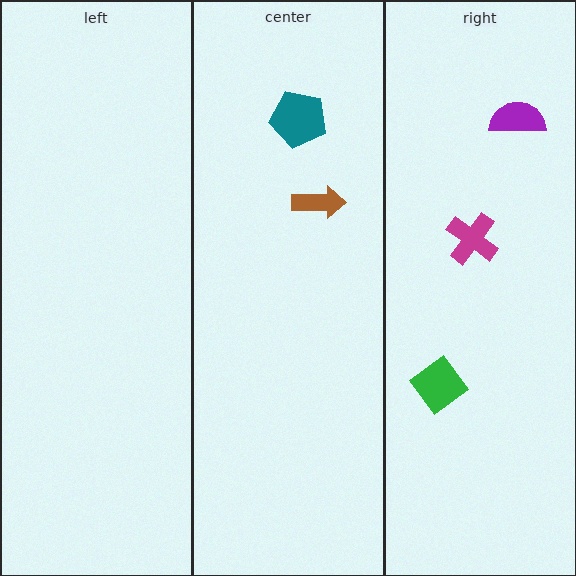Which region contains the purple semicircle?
The right region.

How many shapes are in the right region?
3.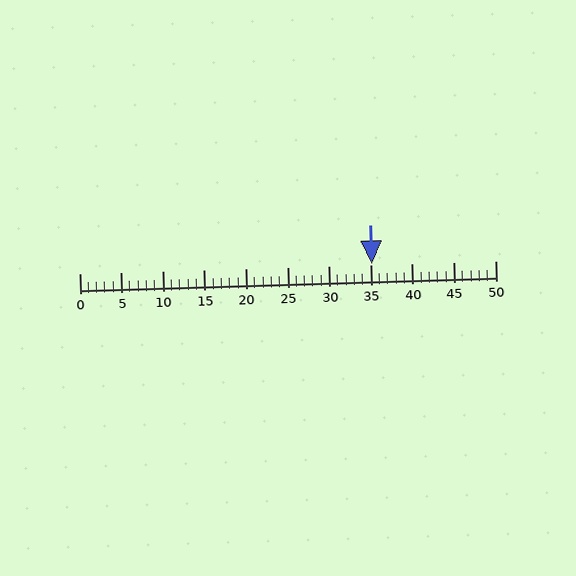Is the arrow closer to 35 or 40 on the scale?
The arrow is closer to 35.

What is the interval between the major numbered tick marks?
The major tick marks are spaced 5 units apart.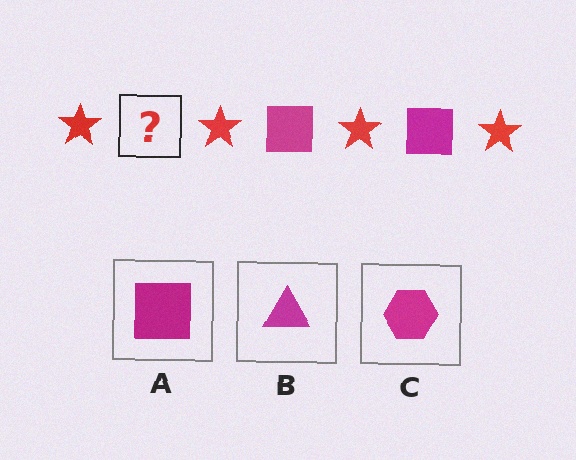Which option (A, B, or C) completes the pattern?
A.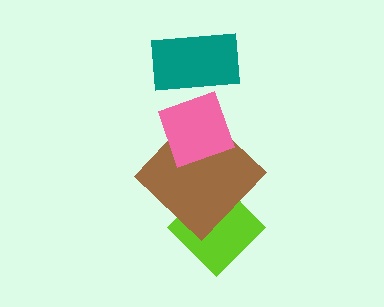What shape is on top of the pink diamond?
The teal rectangle is on top of the pink diamond.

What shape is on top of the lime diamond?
The brown diamond is on top of the lime diamond.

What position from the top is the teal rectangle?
The teal rectangle is 1st from the top.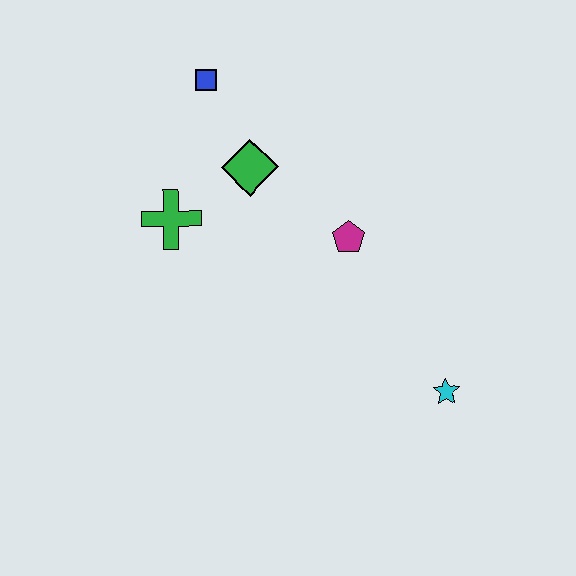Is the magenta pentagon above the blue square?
No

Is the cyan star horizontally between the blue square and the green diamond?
No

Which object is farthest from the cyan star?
The blue square is farthest from the cyan star.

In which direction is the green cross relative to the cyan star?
The green cross is to the left of the cyan star.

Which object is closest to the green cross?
The green diamond is closest to the green cross.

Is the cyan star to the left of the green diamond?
No